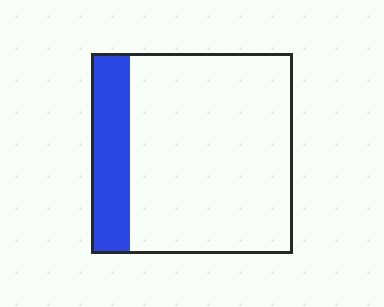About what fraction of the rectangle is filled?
About one fifth (1/5).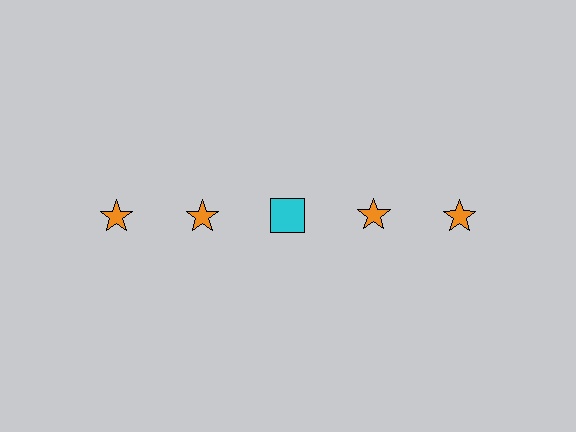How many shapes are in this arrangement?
There are 5 shapes arranged in a grid pattern.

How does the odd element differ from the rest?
It differs in both color (cyan instead of orange) and shape (square instead of star).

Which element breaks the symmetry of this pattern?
The cyan square in the top row, center column breaks the symmetry. All other shapes are orange stars.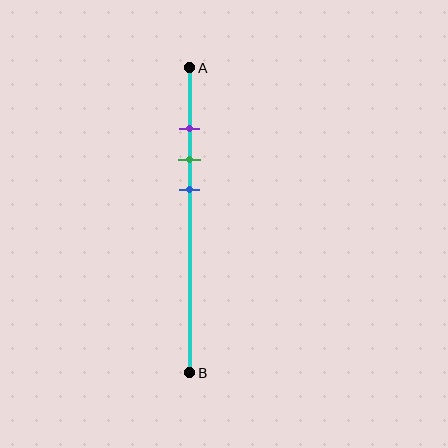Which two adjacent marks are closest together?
The purple and green marks are the closest adjacent pair.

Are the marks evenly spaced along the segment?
Yes, the marks are approximately evenly spaced.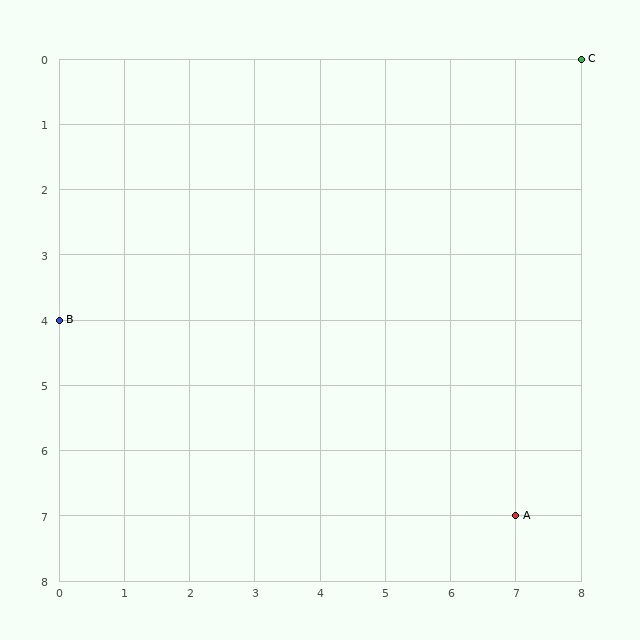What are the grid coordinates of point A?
Point A is at grid coordinates (7, 7).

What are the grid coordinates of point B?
Point B is at grid coordinates (0, 4).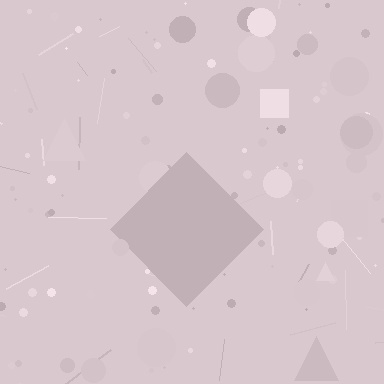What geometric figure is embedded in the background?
A diamond is embedded in the background.